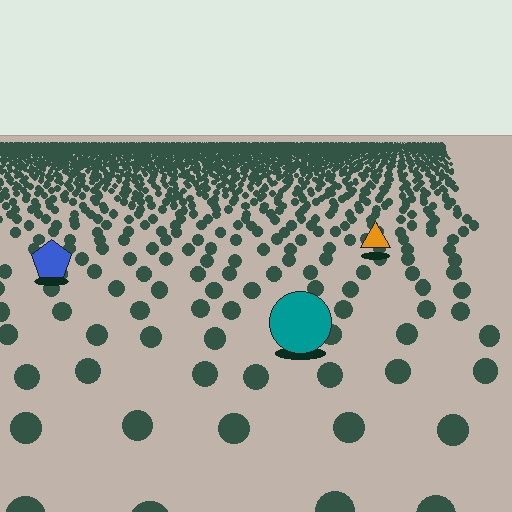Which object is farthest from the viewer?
The orange triangle is farthest from the viewer. It appears smaller and the ground texture around it is denser.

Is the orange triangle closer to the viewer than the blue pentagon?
No. The blue pentagon is closer — you can tell from the texture gradient: the ground texture is coarser near it.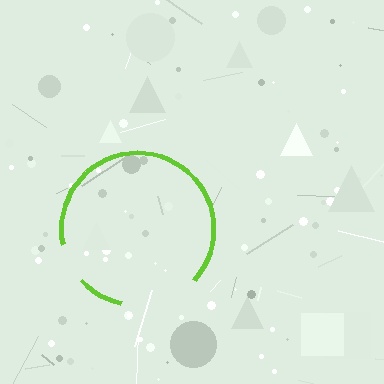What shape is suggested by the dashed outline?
The dashed outline suggests a circle.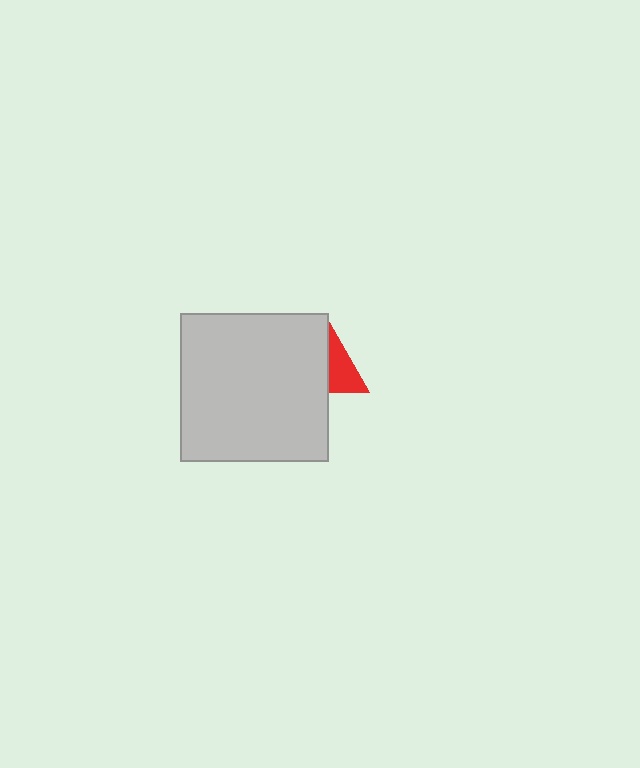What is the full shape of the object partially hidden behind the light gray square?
The partially hidden object is a red triangle.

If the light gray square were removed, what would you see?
You would see the complete red triangle.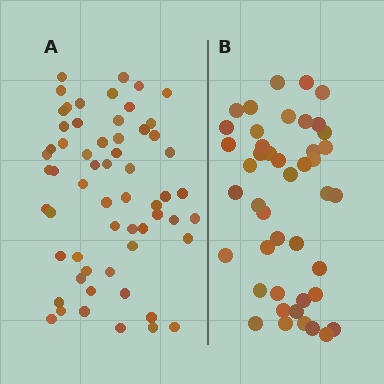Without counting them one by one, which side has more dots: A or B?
Region A (the left region) has more dots.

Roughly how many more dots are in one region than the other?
Region A has approximately 15 more dots than region B.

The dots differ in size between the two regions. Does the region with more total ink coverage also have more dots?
No. Region B has more total ink coverage because its dots are larger, but region A actually contains more individual dots. Total area can be misleading — the number of items is what matters here.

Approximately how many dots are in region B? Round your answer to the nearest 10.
About 40 dots. (The exact count is 44, which rounds to 40.)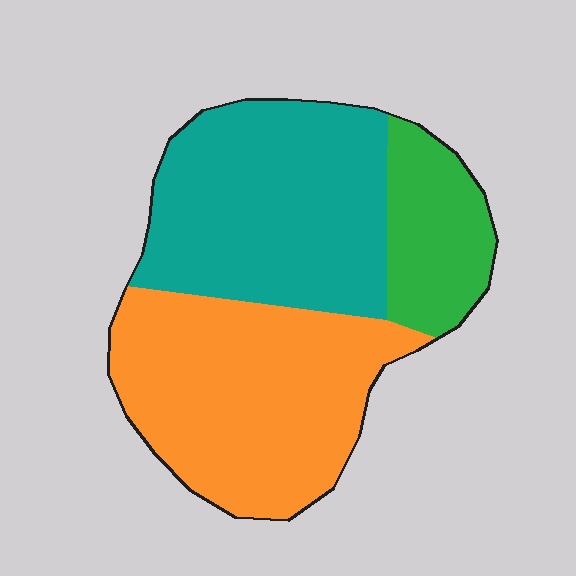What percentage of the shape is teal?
Teal takes up about two fifths (2/5) of the shape.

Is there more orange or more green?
Orange.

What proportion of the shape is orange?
Orange covers around 45% of the shape.